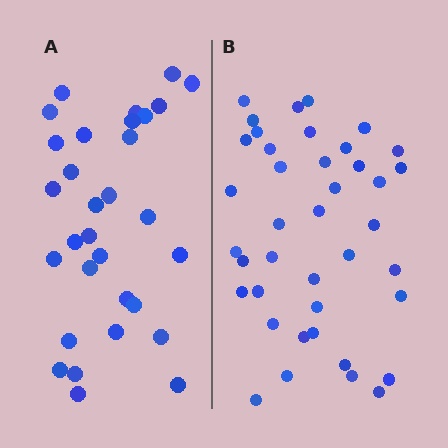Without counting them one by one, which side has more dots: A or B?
Region B (the right region) has more dots.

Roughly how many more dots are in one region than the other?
Region B has roughly 8 or so more dots than region A.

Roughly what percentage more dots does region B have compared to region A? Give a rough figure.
About 30% more.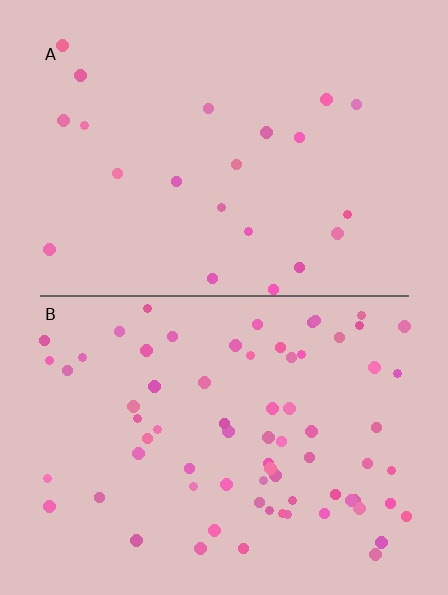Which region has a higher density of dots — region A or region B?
B (the bottom).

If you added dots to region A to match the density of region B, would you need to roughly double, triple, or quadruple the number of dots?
Approximately triple.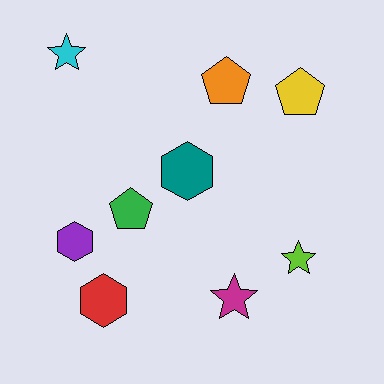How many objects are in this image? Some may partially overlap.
There are 9 objects.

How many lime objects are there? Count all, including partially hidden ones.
There is 1 lime object.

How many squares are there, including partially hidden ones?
There are no squares.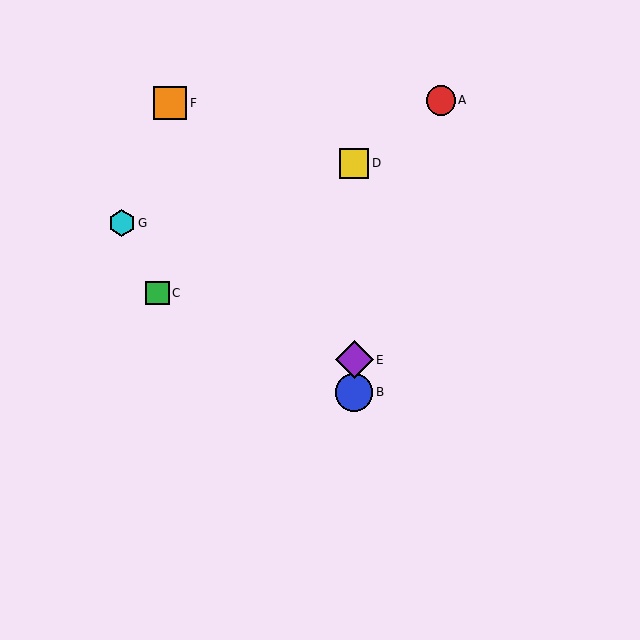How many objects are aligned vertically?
3 objects (B, D, E) are aligned vertically.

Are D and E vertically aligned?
Yes, both are at x≈354.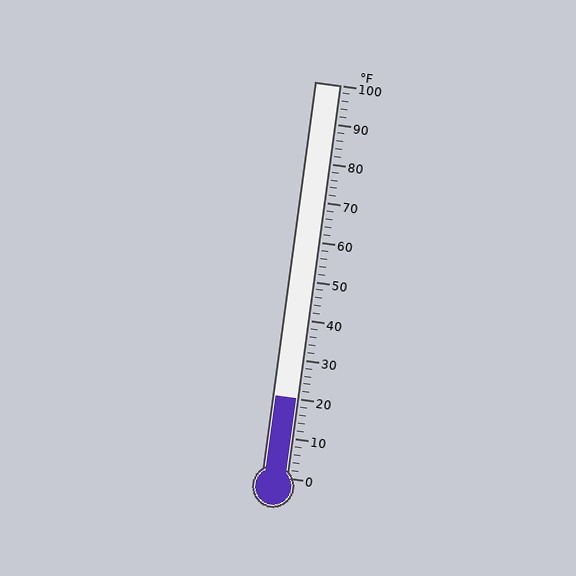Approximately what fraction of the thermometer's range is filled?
The thermometer is filled to approximately 20% of its range.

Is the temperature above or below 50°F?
The temperature is below 50°F.